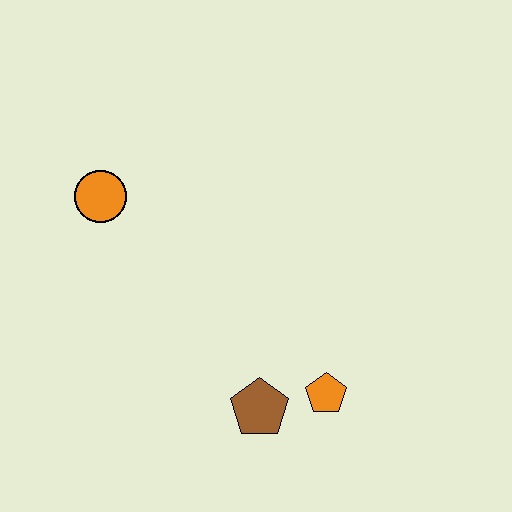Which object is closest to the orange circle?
The brown pentagon is closest to the orange circle.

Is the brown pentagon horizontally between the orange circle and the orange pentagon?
Yes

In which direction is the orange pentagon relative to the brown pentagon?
The orange pentagon is to the right of the brown pentagon.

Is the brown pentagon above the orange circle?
No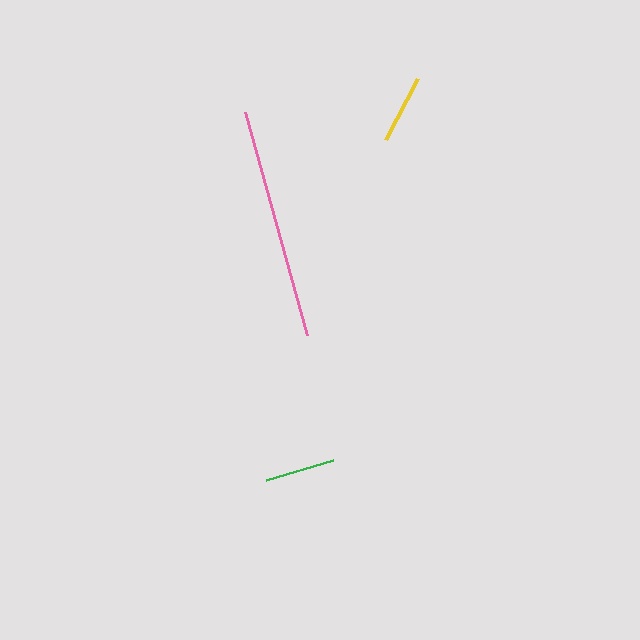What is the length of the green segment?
The green segment is approximately 70 pixels long.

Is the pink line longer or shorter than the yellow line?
The pink line is longer than the yellow line.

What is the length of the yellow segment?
The yellow segment is approximately 69 pixels long.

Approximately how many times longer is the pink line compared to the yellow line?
The pink line is approximately 3.4 times the length of the yellow line.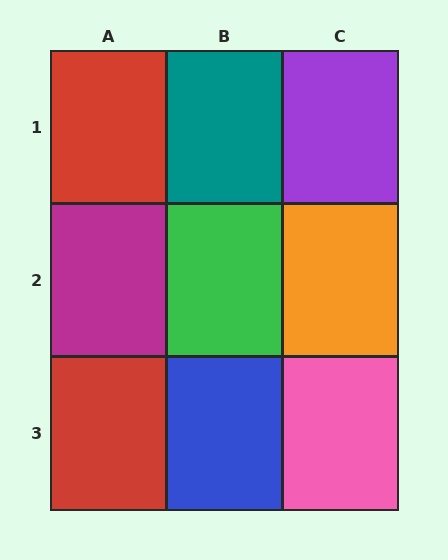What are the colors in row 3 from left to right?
Red, blue, pink.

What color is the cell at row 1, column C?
Purple.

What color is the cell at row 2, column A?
Magenta.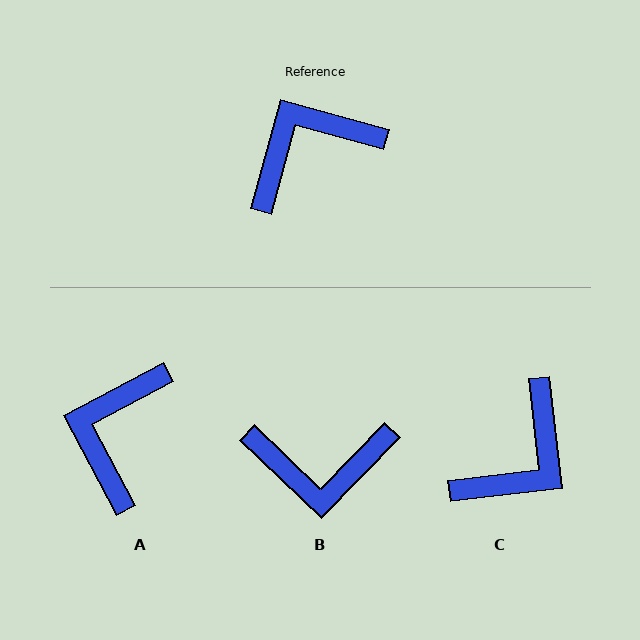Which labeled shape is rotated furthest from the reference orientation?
C, about 158 degrees away.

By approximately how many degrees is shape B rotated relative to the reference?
Approximately 151 degrees counter-clockwise.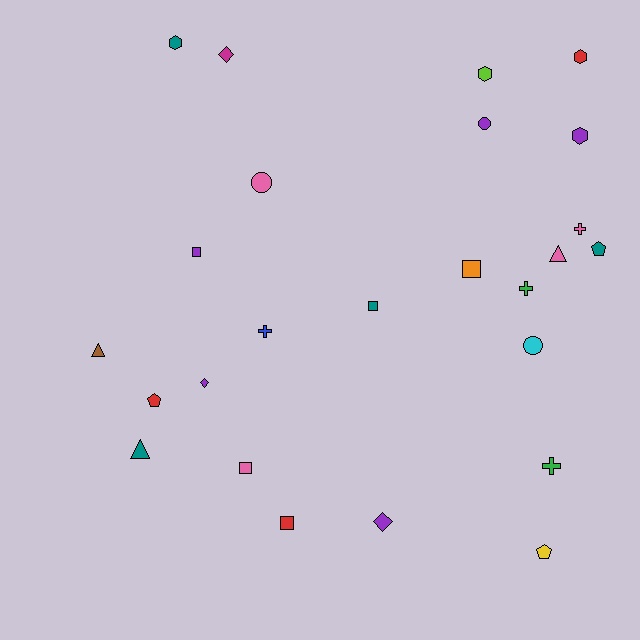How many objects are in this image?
There are 25 objects.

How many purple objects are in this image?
There are 5 purple objects.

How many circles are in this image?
There are 3 circles.